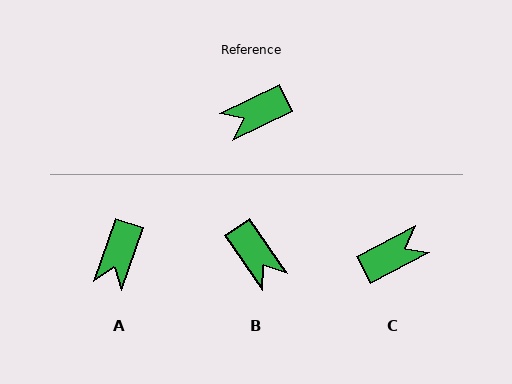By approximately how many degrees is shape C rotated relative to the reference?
Approximately 178 degrees clockwise.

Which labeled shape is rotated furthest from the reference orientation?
C, about 178 degrees away.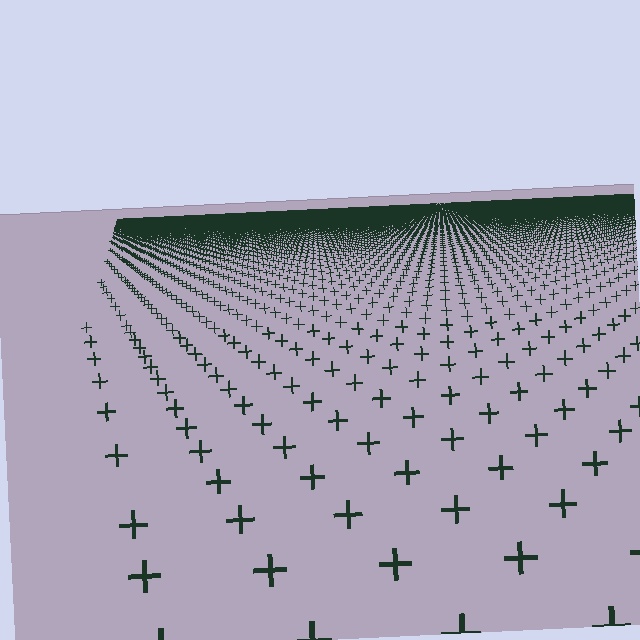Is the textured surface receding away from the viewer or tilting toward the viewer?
The surface is receding away from the viewer. Texture elements get smaller and denser toward the top.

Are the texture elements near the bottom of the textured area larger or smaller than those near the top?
Larger. Near the bottom, elements are closer to the viewer and appear at a bigger on-screen size.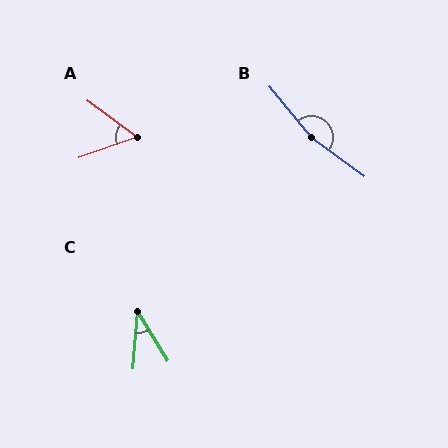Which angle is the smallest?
C, at approximately 36 degrees.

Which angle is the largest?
B, at approximately 166 degrees.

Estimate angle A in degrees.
Approximately 55 degrees.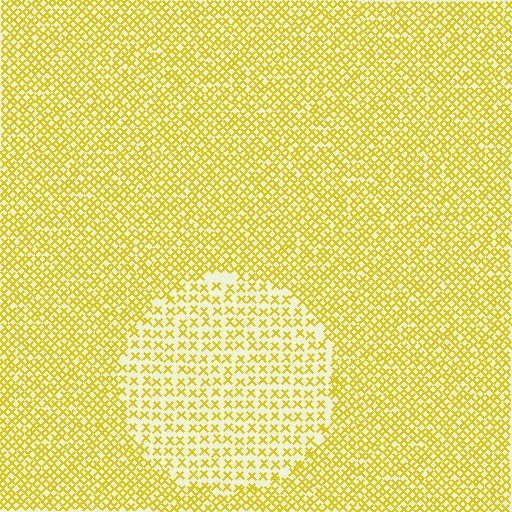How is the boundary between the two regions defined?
The boundary is defined by a change in element density (approximately 1.9x ratio). All elements are the same color, size, and shape.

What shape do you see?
I see a circle.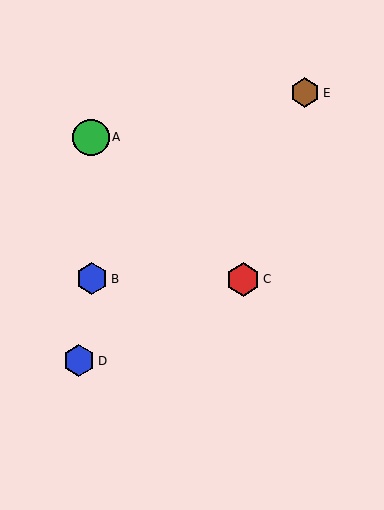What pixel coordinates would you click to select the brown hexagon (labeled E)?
Click at (305, 93) to select the brown hexagon E.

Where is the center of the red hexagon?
The center of the red hexagon is at (243, 279).